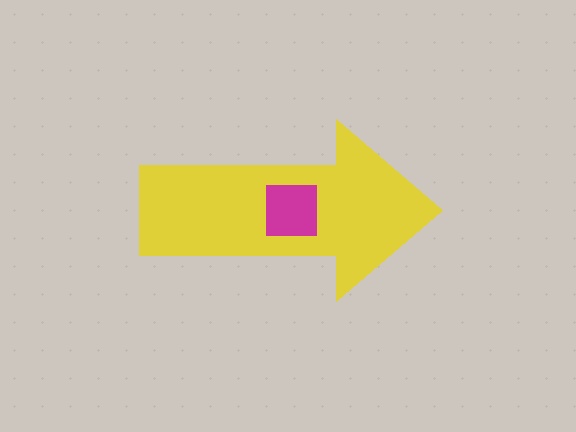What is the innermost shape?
The magenta square.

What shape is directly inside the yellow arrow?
The magenta square.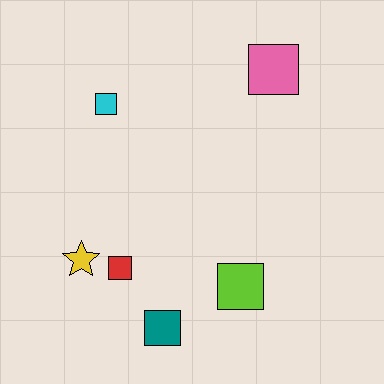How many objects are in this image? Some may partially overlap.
There are 6 objects.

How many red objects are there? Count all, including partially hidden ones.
There is 1 red object.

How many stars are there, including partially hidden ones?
There is 1 star.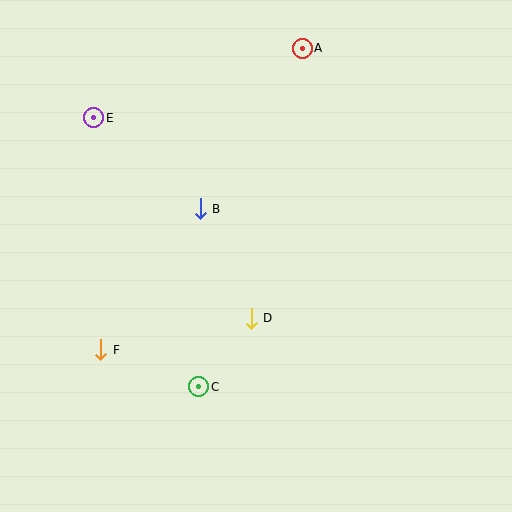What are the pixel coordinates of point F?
Point F is at (101, 350).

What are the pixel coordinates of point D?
Point D is at (251, 318).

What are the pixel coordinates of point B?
Point B is at (200, 209).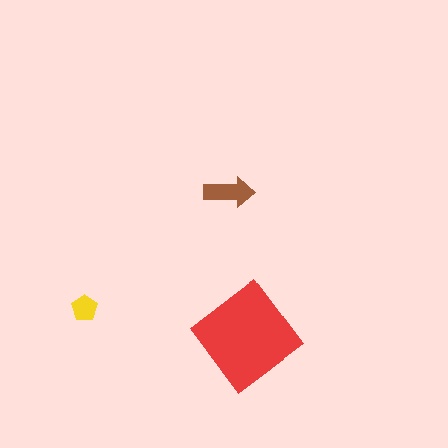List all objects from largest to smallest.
The red diamond, the brown arrow, the yellow pentagon.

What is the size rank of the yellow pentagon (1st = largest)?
3rd.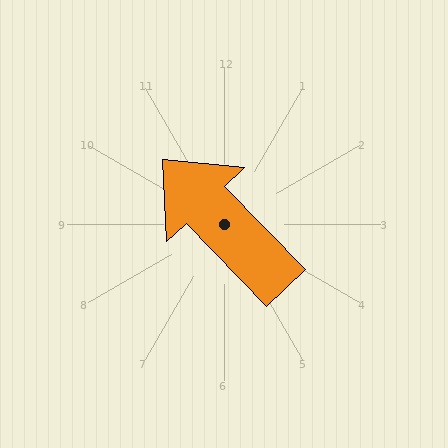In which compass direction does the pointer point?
Northwest.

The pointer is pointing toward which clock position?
Roughly 11 o'clock.